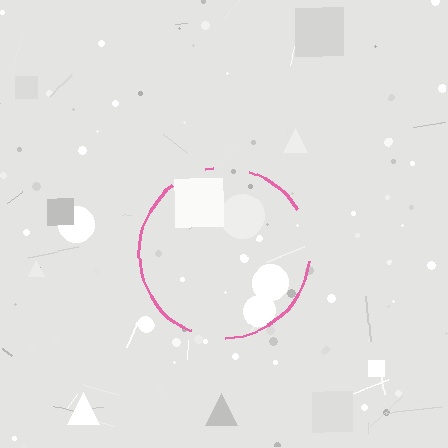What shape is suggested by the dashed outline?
The dashed outline suggests a circle.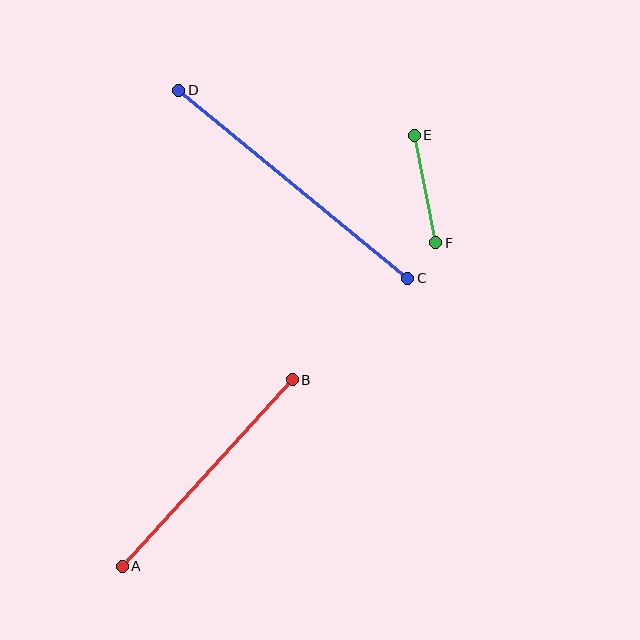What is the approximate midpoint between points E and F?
The midpoint is at approximately (425, 189) pixels.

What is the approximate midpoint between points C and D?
The midpoint is at approximately (293, 184) pixels.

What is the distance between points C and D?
The distance is approximately 296 pixels.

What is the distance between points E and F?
The distance is approximately 110 pixels.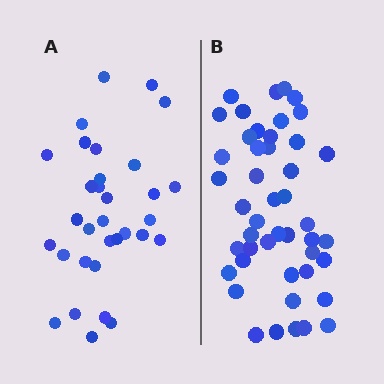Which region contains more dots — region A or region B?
Region B (the right region) has more dots.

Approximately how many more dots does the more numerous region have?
Region B has approximately 15 more dots than region A.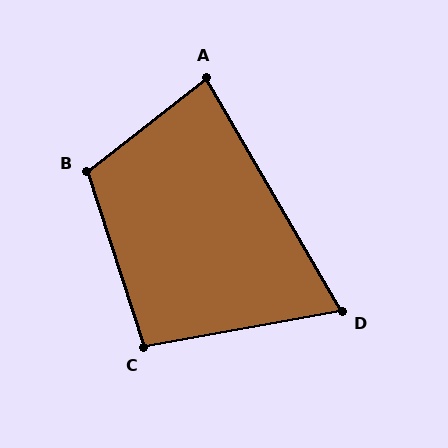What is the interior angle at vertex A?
Approximately 82 degrees (acute).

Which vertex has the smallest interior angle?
D, at approximately 70 degrees.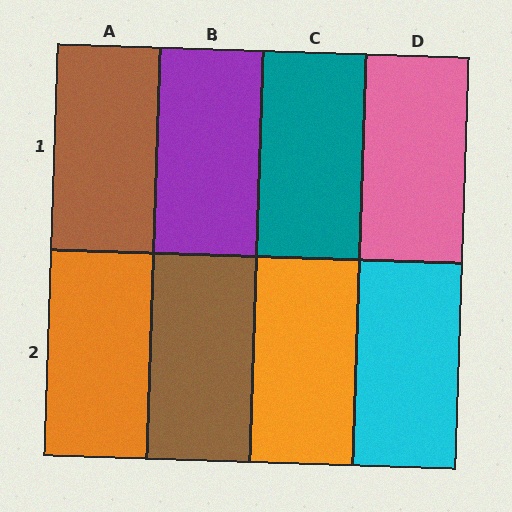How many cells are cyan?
1 cell is cyan.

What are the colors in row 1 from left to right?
Brown, purple, teal, pink.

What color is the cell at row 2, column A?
Orange.